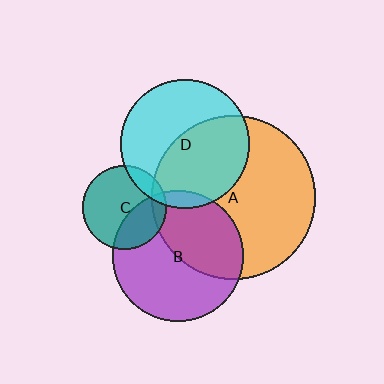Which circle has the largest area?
Circle A (orange).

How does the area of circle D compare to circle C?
Approximately 2.3 times.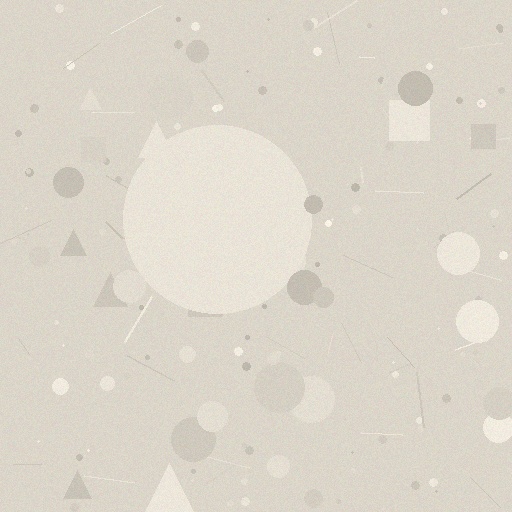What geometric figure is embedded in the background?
A circle is embedded in the background.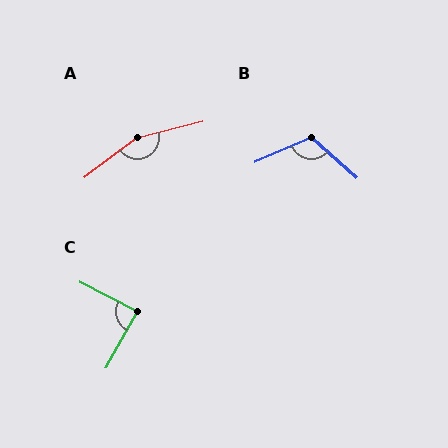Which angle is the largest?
A, at approximately 157 degrees.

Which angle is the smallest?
C, at approximately 88 degrees.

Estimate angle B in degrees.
Approximately 115 degrees.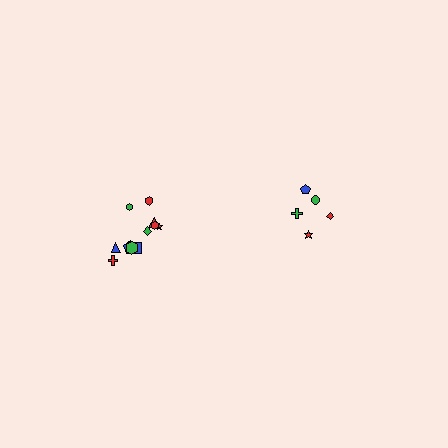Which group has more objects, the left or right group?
The left group.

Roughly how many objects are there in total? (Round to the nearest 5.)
Roughly 15 objects in total.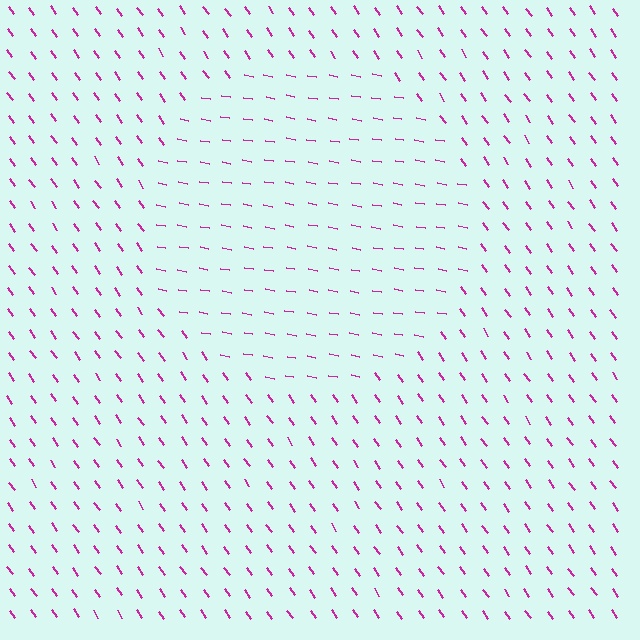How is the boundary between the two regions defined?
The boundary is defined purely by a change in line orientation (approximately 45 degrees difference). All lines are the same color and thickness.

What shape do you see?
I see a circle.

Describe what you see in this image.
The image is filled with small magenta line segments. A circle region in the image has lines oriented differently from the surrounding lines, creating a visible texture boundary.